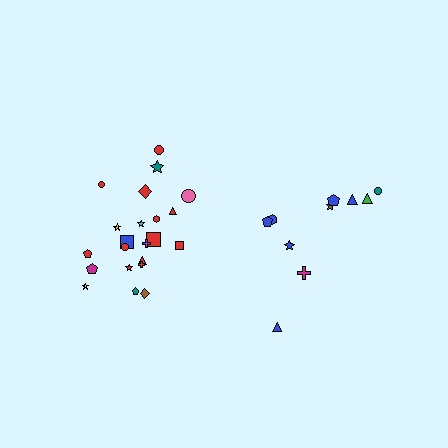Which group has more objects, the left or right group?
The left group.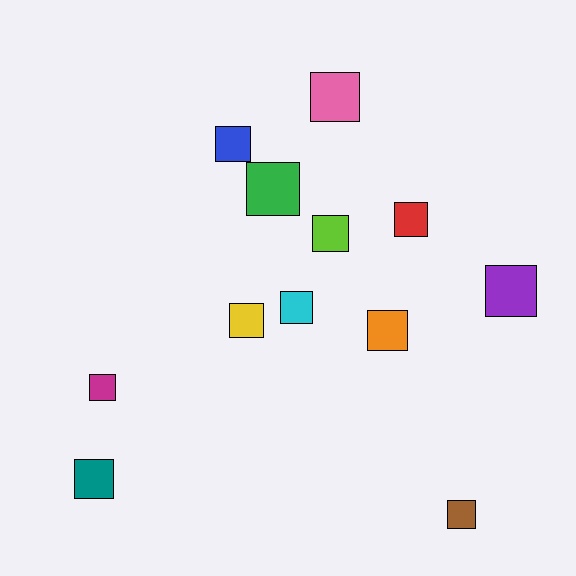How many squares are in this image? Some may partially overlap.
There are 12 squares.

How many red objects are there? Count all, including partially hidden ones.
There is 1 red object.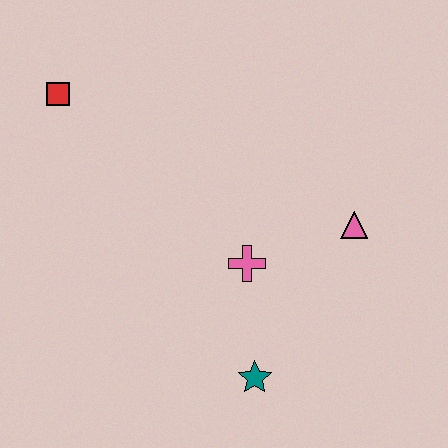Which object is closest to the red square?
The pink cross is closest to the red square.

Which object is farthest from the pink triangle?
The red square is farthest from the pink triangle.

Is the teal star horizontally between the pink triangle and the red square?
Yes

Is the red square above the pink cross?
Yes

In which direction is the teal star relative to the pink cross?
The teal star is below the pink cross.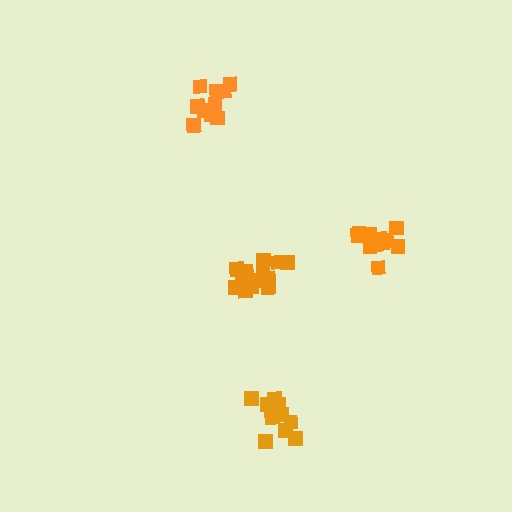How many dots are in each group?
Group 1: 16 dots, Group 2: 11 dots, Group 3: 12 dots, Group 4: 12 dots (51 total).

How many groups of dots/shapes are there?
There are 4 groups.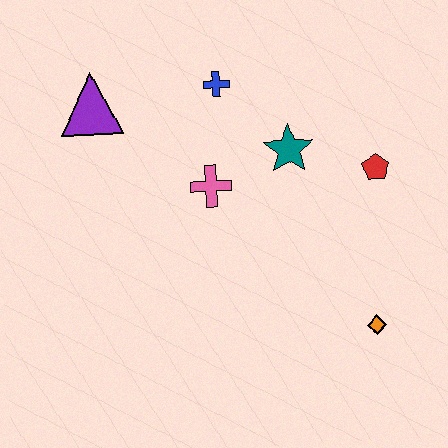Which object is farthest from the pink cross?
The orange diamond is farthest from the pink cross.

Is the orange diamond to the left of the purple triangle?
No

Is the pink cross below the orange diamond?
No